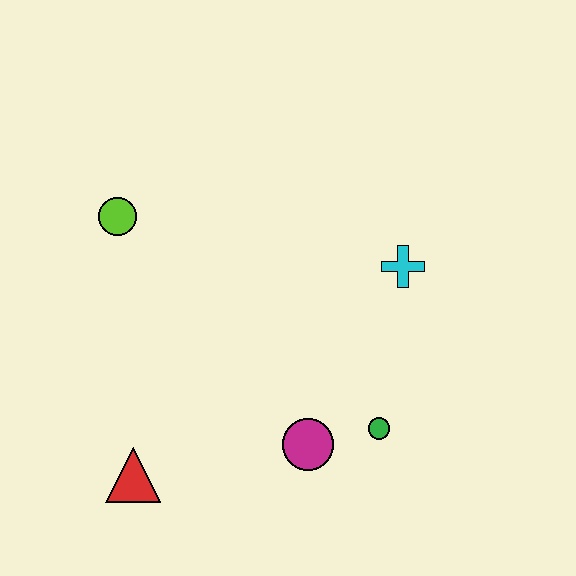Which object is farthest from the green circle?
The lime circle is farthest from the green circle.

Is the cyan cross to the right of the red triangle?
Yes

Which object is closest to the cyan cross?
The green circle is closest to the cyan cross.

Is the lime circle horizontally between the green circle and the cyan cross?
No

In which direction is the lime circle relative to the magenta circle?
The lime circle is above the magenta circle.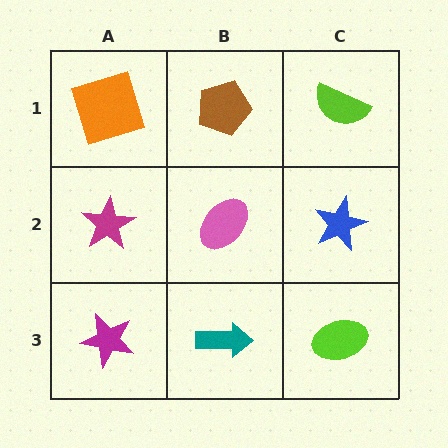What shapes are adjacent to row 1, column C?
A blue star (row 2, column C), a brown pentagon (row 1, column B).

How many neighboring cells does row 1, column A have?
2.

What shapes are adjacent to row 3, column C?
A blue star (row 2, column C), a teal arrow (row 3, column B).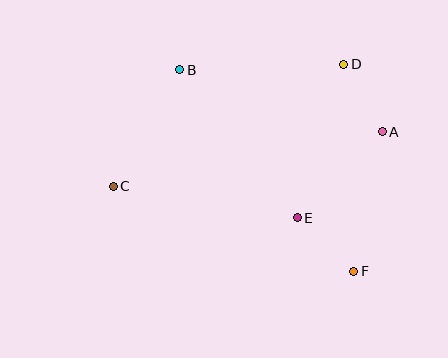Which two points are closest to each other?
Points E and F are closest to each other.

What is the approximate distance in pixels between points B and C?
The distance between B and C is approximately 134 pixels.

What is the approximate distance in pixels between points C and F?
The distance between C and F is approximately 255 pixels.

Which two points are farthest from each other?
Points A and C are farthest from each other.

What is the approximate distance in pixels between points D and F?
The distance between D and F is approximately 207 pixels.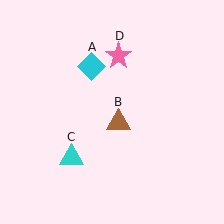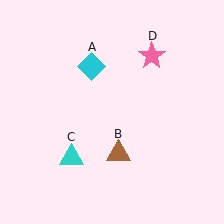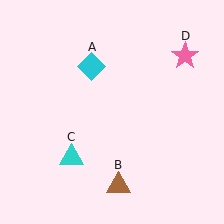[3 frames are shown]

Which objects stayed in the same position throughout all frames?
Cyan diamond (object A) and cyan triangle (object C) remained stationary.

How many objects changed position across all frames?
2 objects changed position: brown triangle (object B), pink star (object D).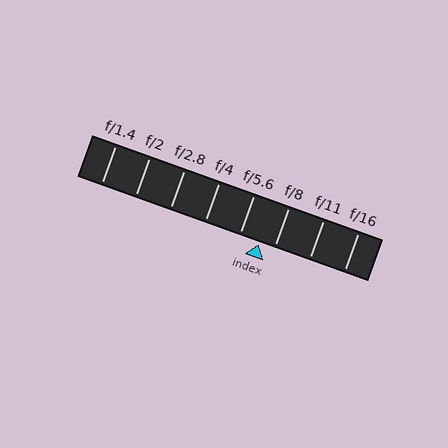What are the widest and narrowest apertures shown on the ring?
The widest aperture shown is f/1.4 and the narrowest is f/16.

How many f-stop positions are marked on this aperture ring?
There are 8 f-stop positions marked.